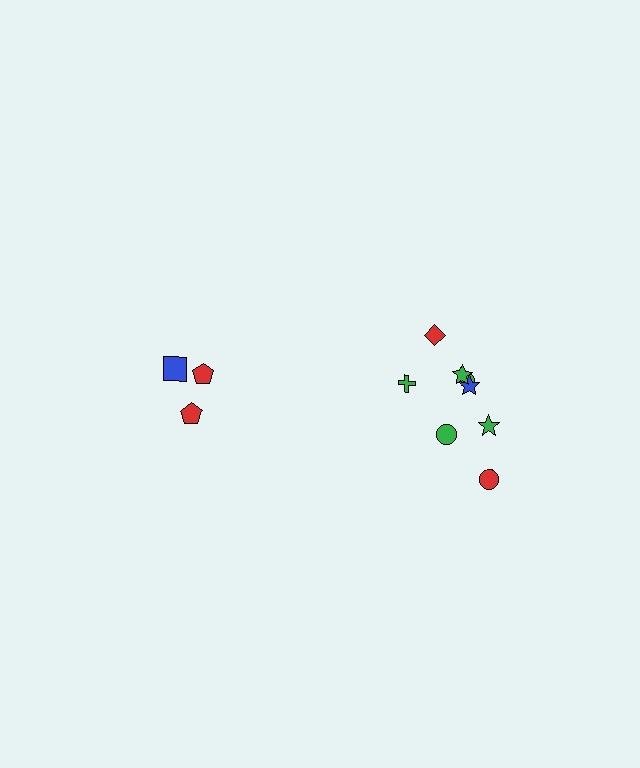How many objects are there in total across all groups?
There are 11 objects.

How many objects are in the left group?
There are 3 objects.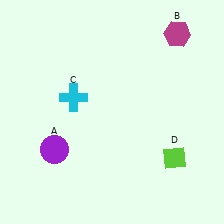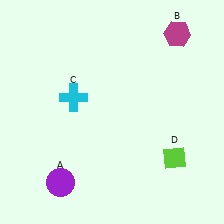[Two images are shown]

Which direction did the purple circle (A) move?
The purple circle (A) moved down.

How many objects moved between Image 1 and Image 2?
1 object moved between the two images.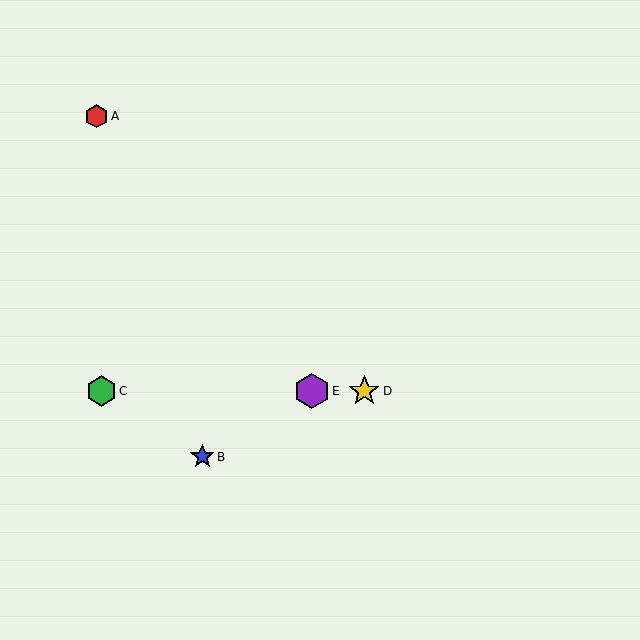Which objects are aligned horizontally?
Objects C, D, E are aligned horizontally.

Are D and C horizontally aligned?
Yes, both are at y≈391.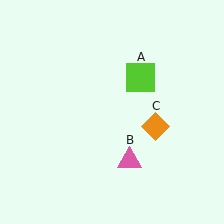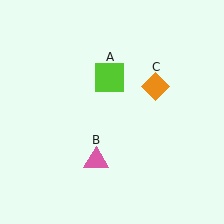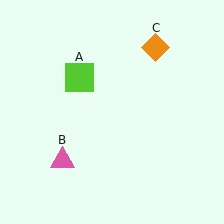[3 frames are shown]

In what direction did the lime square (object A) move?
The lime square (object A) moved left.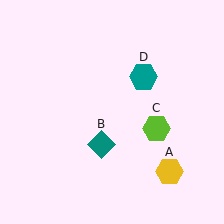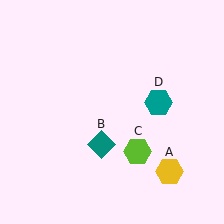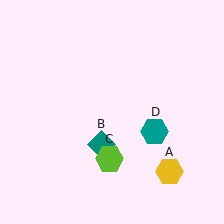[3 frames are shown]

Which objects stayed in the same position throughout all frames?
Yellow hexagon (object A) and teal diamond (object B) remained stationary.